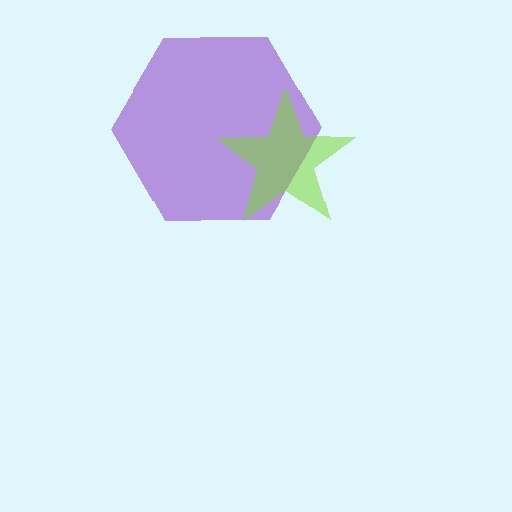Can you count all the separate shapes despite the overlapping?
Yes, there are 2 separate shapes.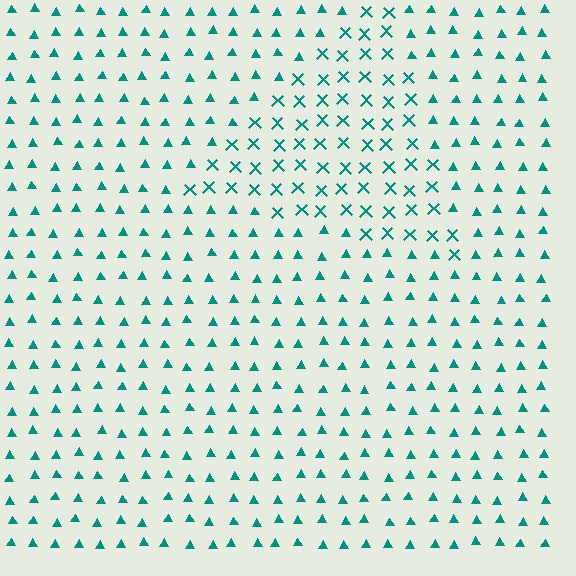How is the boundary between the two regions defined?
The boundary is defined by a change in element shape: X marks inside vs. triangles outside. All elements share the same color and spacing.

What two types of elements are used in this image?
The image uses X marks inside the triangle region and triangles outside it.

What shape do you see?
I see a triangle.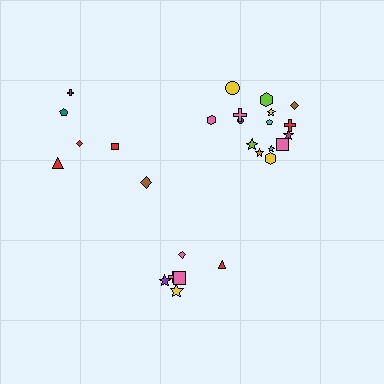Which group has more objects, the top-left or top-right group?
The top-right group.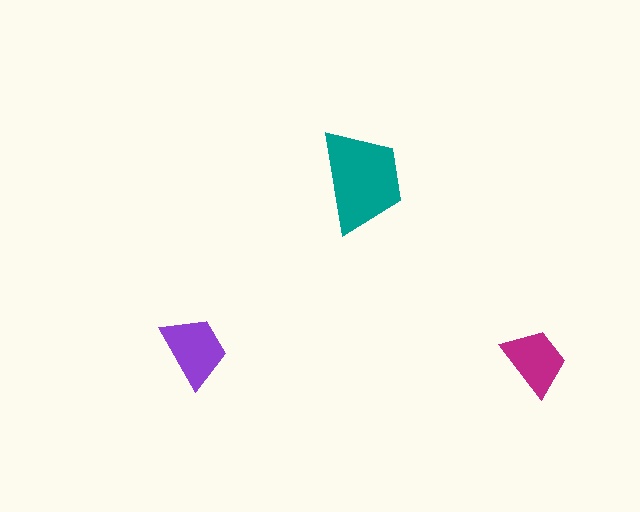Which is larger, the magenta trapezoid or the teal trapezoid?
The teal one.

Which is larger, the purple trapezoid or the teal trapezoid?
The teal one.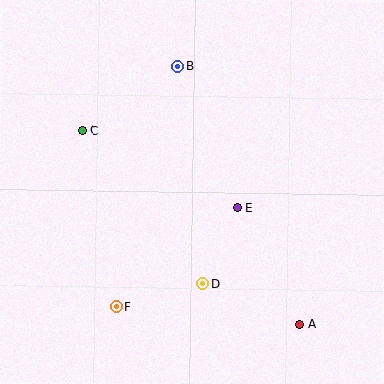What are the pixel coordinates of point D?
Point D is at (202, 284).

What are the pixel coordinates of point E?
Point E is at (237, 207).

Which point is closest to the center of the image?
Point E at (237, 207) is closest to the center.